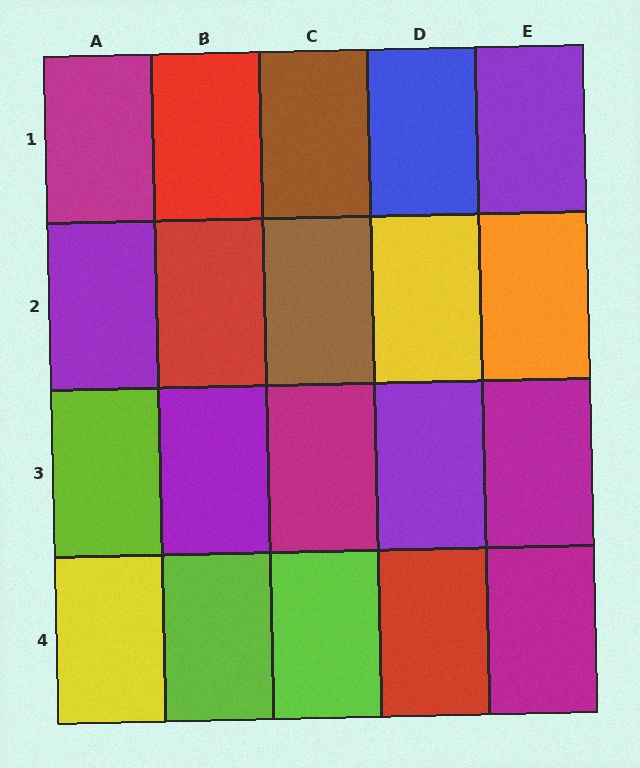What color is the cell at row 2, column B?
Red.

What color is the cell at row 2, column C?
Brown.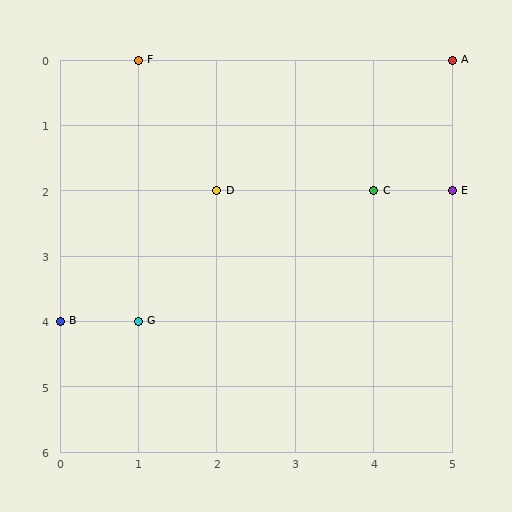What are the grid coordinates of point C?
Point C is at grid coordinates (4, 2).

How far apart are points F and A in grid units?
Points F and A are 4 columns apart.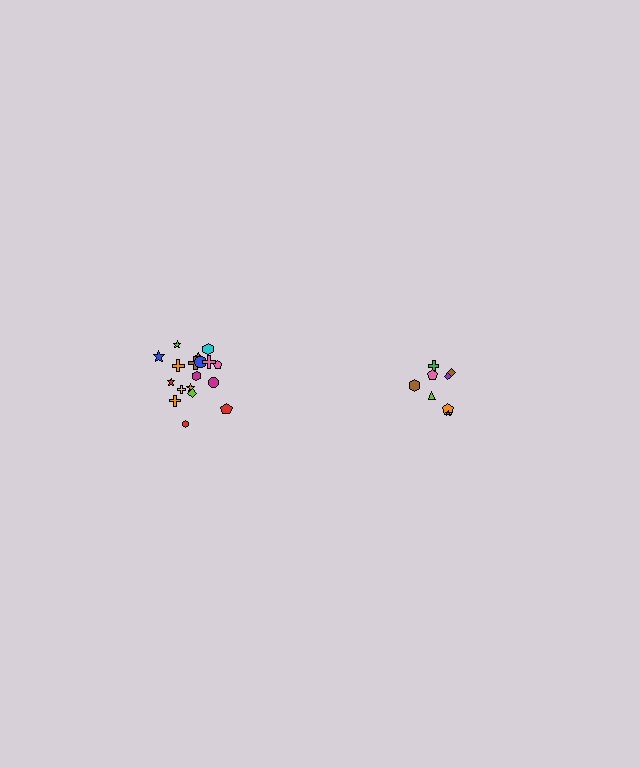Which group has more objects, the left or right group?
The left group.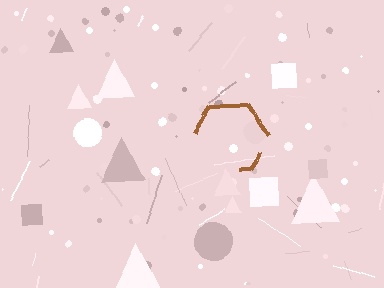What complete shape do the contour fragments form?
The contour fragments form a hexagon.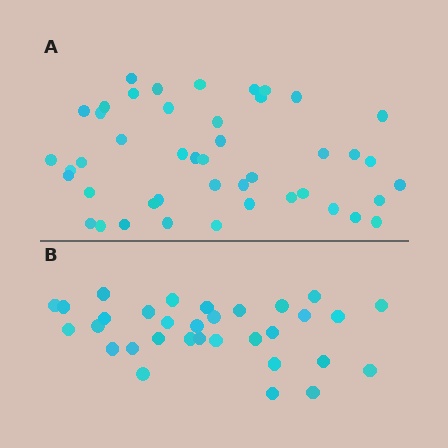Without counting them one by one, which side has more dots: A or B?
Region A (the top region) has more dots.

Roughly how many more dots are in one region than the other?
Region A has approximately 15 more dots than region B.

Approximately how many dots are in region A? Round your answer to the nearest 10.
About 40 dots. (The exact count is 45, which rounds to 40.)